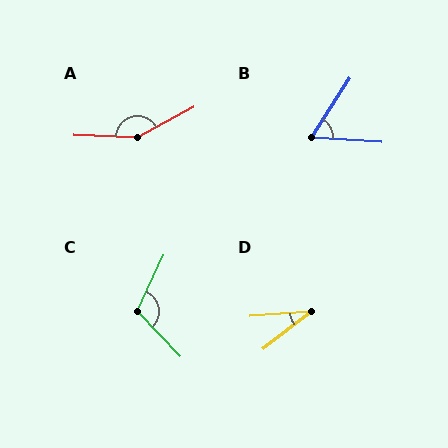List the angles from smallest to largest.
D (34°), B (61°), C (111°), A (149°).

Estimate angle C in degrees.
Approximately 111 degrees.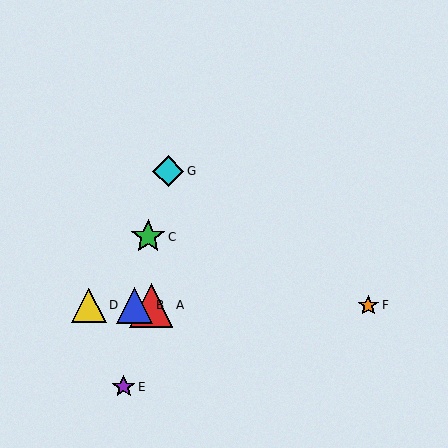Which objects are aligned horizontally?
Objects A, B, D, F are aligned horizontally.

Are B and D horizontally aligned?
Yes, both are at y≈305.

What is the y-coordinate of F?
Object F is at y≈305.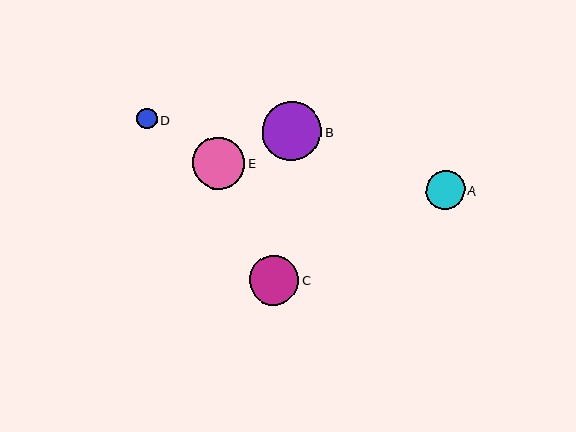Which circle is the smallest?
Circle D is the smallest with a size of approximately 20 pixels.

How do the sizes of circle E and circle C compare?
Circle E and circle C are approximately the same size.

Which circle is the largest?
Circle B is the largest with a size of approximately 59 pixels.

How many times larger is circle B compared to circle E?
Circle B is approximately 1.1 times the size of circle E.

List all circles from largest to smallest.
From largest to smallest: B, E, C, A, D.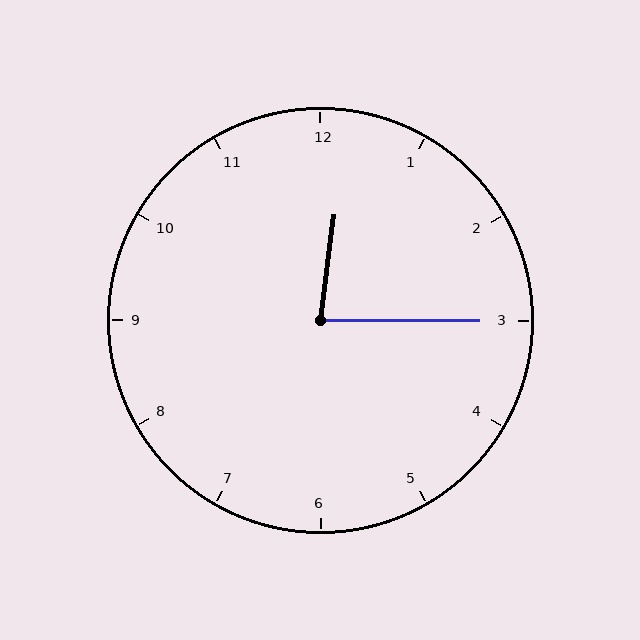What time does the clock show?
12:15.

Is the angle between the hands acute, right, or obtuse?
It is acute.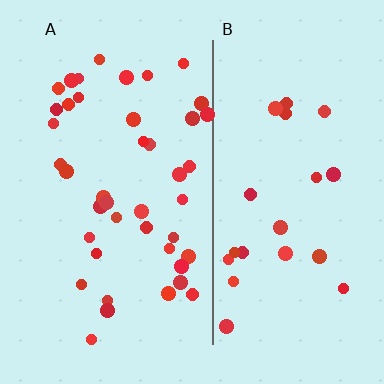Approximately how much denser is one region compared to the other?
Approximately 1.9× — region A over region B.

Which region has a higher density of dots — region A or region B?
A (the left).